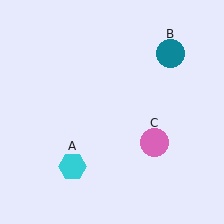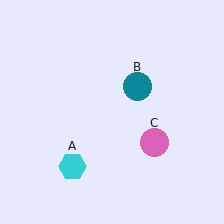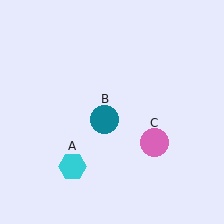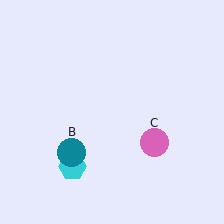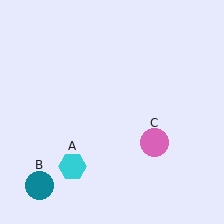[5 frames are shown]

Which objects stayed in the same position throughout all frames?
Cyan hexagon (object A) and pink circle (object C) remained stationary.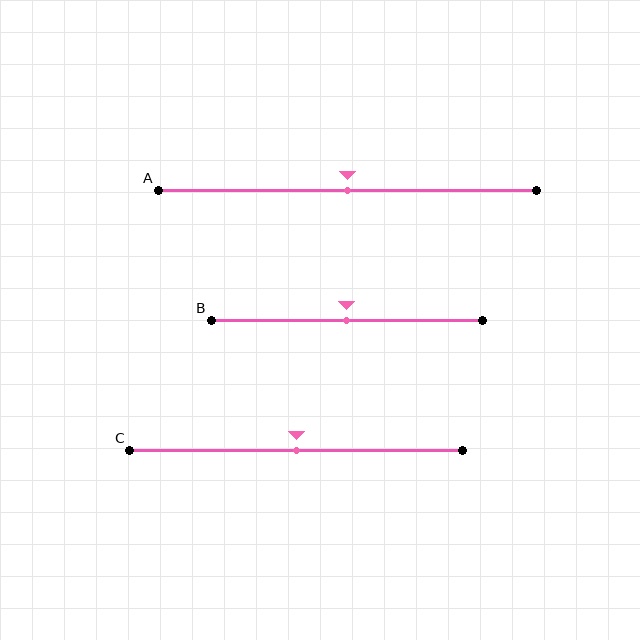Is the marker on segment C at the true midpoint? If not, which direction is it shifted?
Yes, the marker on segment C is at the true midpoint.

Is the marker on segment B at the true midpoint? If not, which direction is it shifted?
Yes, the marker on segment B is at the true midpoint.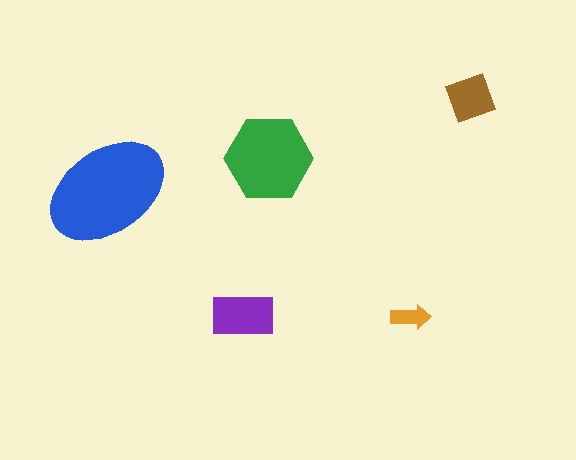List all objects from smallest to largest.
The orange arrow, the brown square, the purple rectangle, the green hexagon, the blue ellipse.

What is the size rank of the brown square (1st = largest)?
4th.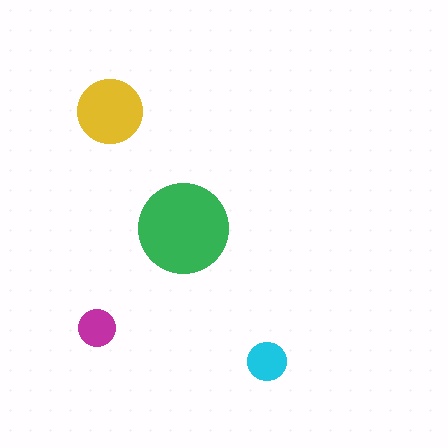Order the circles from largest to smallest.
the green one, the yellow one, the cyan one, the magenta one.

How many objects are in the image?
There are 4 objects in the image.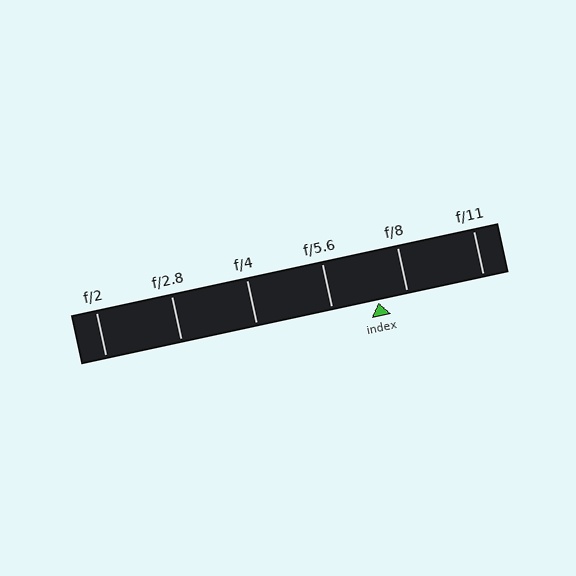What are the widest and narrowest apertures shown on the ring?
The widest aperture shown is f/2 and the narrowest is f/11.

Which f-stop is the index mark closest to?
The index mark is closest to f/8.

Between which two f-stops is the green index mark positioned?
The index mark is between f/5.6 and f/8.